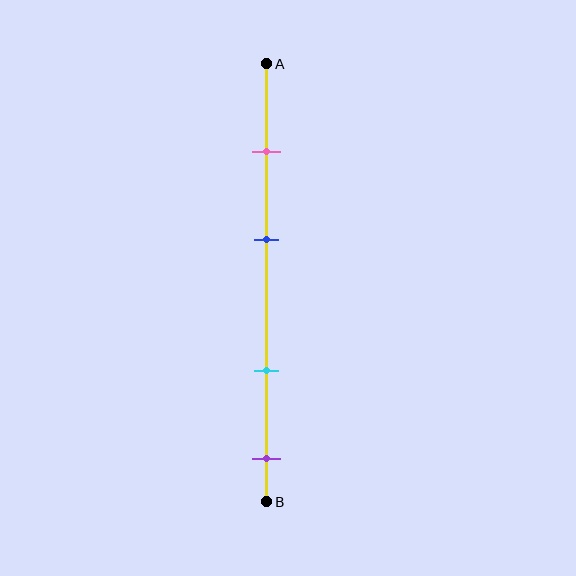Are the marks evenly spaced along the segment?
No, the marks are not evenly spaced.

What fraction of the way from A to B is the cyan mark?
The cyan mark is approximately 70% (0.7) of the way from A to B.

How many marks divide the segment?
There are 4 marks dividing the segment.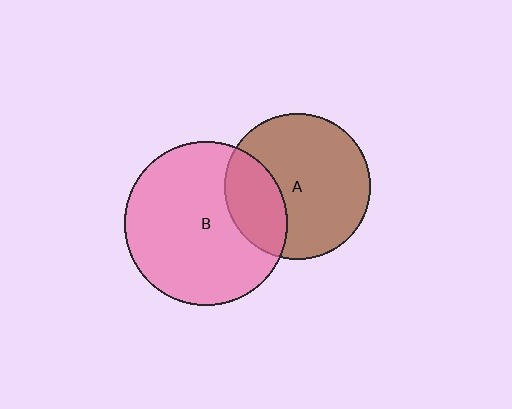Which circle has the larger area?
Circle B (pink).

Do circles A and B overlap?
Yes.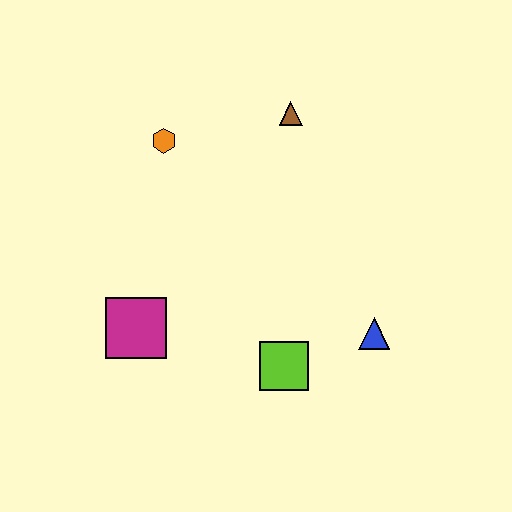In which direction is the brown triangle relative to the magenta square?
The brown triangle is above the magenta square.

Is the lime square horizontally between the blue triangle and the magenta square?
Yes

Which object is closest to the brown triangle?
The orange hexagon is closest to the brown triangle.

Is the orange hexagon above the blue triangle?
Yes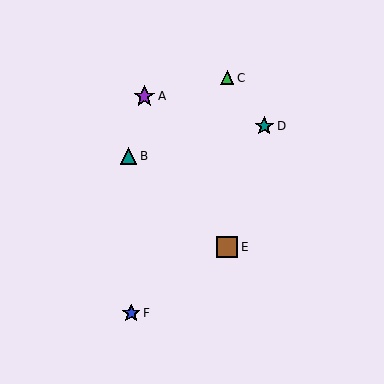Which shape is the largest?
The brown square (labeled E) is the largest.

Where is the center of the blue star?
The center of the blue star is at (131, 313).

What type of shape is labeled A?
Shape A is a purple star.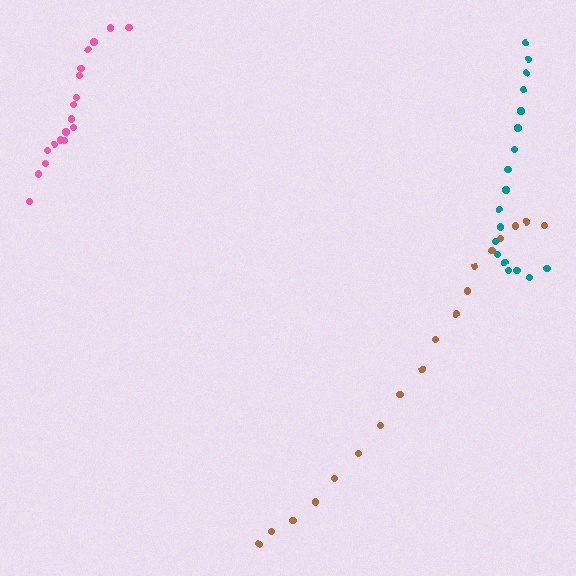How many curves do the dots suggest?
There are 3 distinct paths.